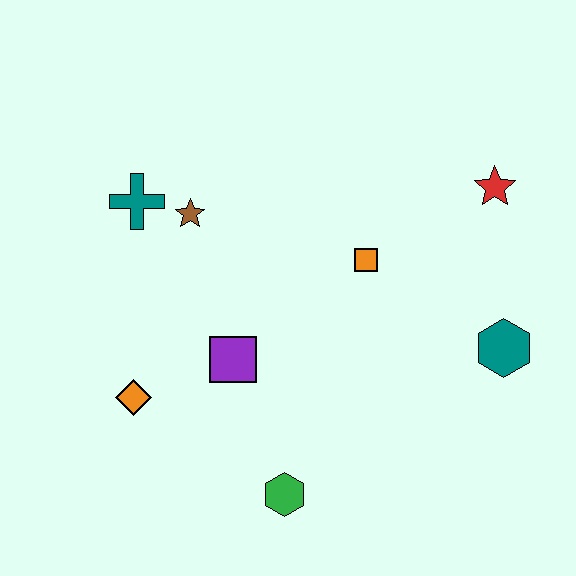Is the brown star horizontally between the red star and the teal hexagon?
No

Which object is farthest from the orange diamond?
The red star is farthest from the orange diamond.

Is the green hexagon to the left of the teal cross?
No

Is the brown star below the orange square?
No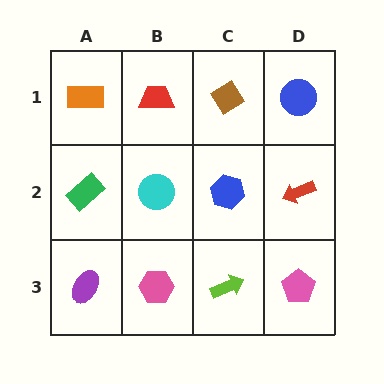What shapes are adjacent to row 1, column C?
A blue hexagon (row 2, column C), a red trapezoid (row 1, column B), a blue circle (row 1, column D).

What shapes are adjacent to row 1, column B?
A cyan circle (row 2, column B), an orange rectangle (row 1, column A), a brown diamond (row 1, column C).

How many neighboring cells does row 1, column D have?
2.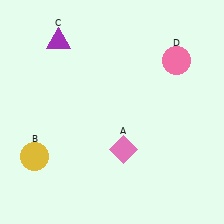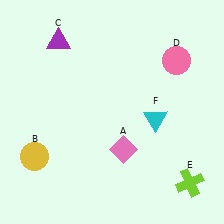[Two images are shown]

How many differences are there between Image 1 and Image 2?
There are 2 differences between the two images.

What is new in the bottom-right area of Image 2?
A lime cross (E) was added in the bottom-right area of Image 2.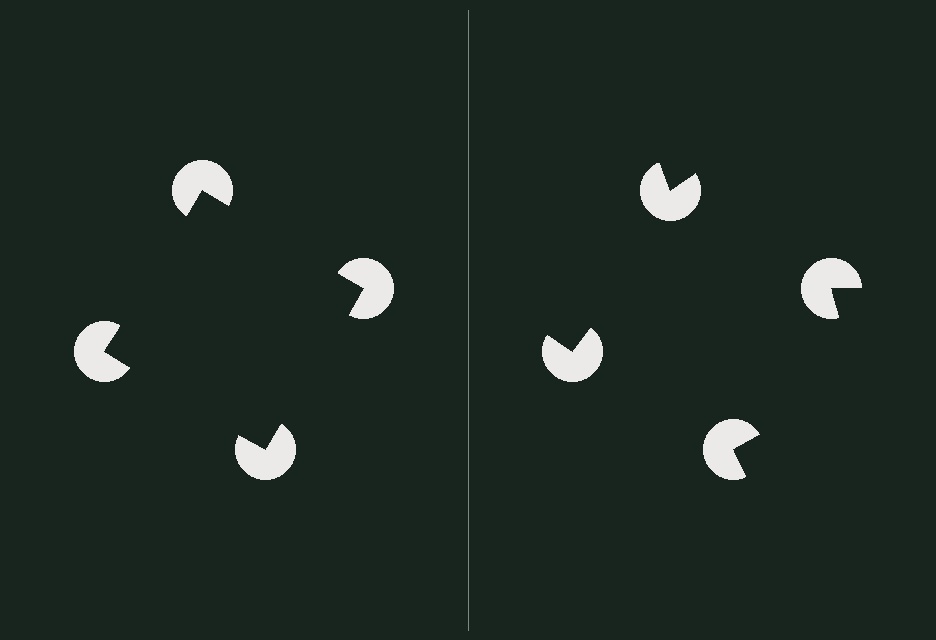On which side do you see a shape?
An illusory square appears on the left side. On the right side the wedge cuts are rotated, so no coherent shape forms.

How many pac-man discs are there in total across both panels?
8 — 4 on each side.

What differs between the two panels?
The pac-man discs are positioned identically on both sides; only the wedge orientations differ. On the left they align to a square; on the right they are misaligned.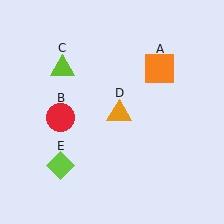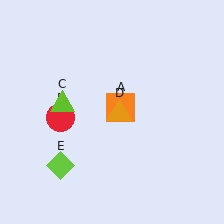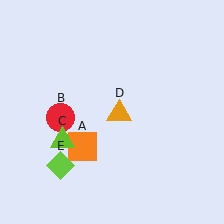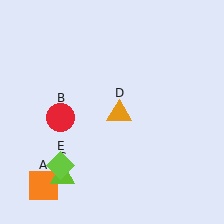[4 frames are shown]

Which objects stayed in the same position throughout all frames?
Red circle (object B) and orange triangle (object D) and lime diamond (object E) remained stationary.